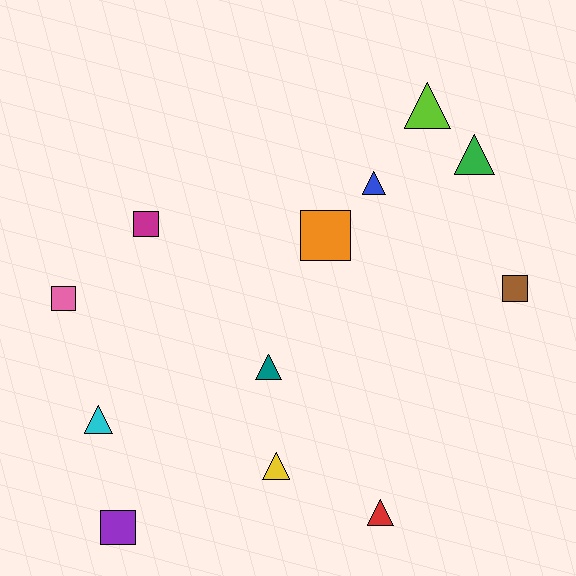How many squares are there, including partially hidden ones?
There are 5 squares.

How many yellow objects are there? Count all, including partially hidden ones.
There is 1 yellow object.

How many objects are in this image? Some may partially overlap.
There are 12 objects.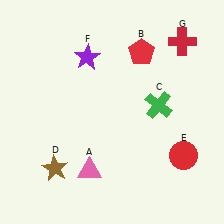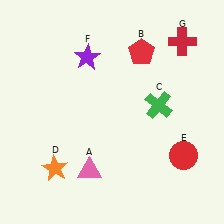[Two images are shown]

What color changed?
The star (D) changed from brown in Image 1 to orange in Image 2.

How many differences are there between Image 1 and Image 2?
There is 1 difference between the two images.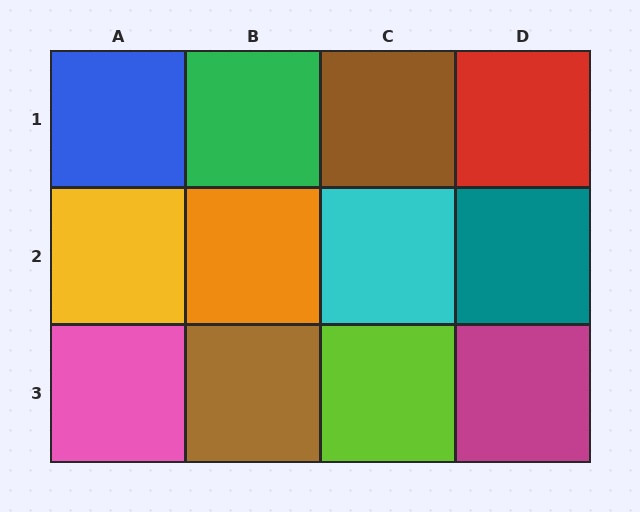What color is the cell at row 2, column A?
Yellow.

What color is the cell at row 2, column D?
Teal.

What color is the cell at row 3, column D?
Magenta.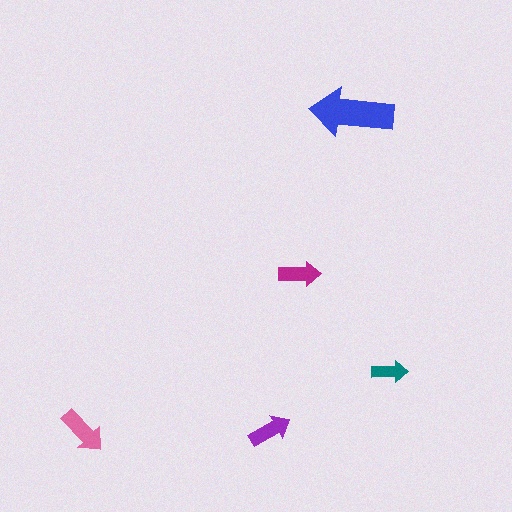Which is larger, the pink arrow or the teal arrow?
The pink one.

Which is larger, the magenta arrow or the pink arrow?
The pink one.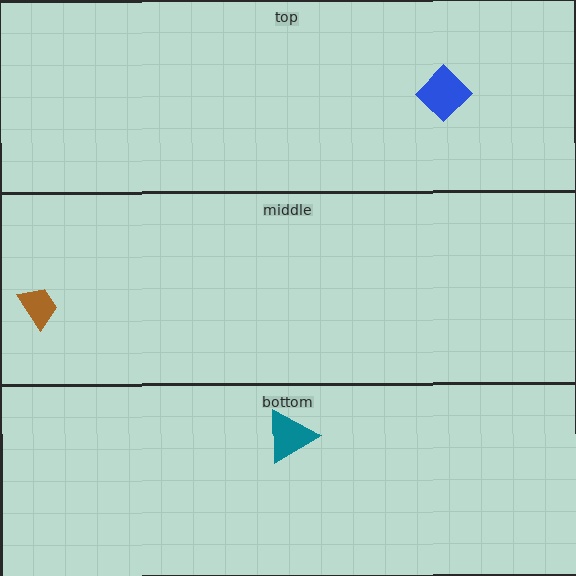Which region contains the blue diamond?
The top region.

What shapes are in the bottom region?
The teal triangle.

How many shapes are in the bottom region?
1.